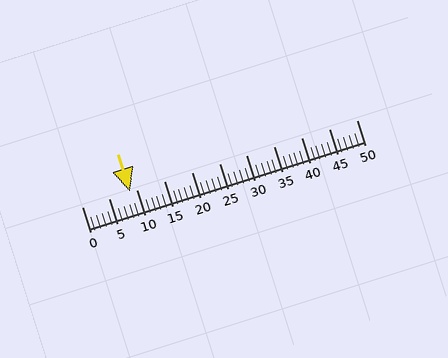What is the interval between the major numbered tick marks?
The major tick marks are spaced 5 units apart.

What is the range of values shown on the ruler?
The ruler shows values from 0 to 50.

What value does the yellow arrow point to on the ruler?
The yellow arrow points to approximately 9.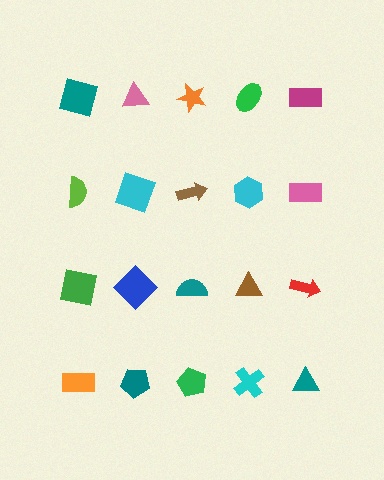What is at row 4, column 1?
An orange rectangle.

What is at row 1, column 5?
A magenta rectangle.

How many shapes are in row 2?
5 shapes.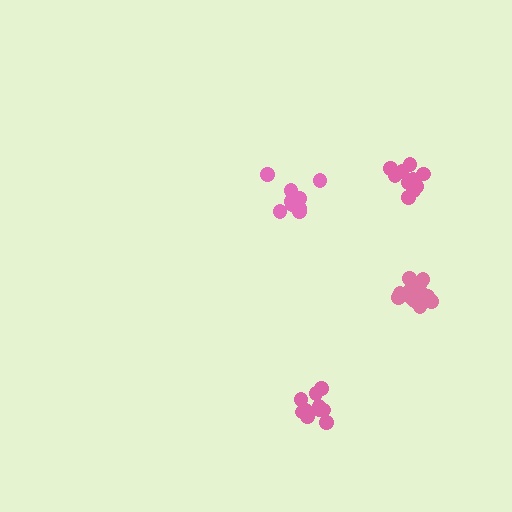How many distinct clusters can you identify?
There are 4 distinct clusters.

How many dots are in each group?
Group 1: 10 dots, Group 2: 10 dots, Group 3: 11 dots, Group 4: 15 dots (46 total).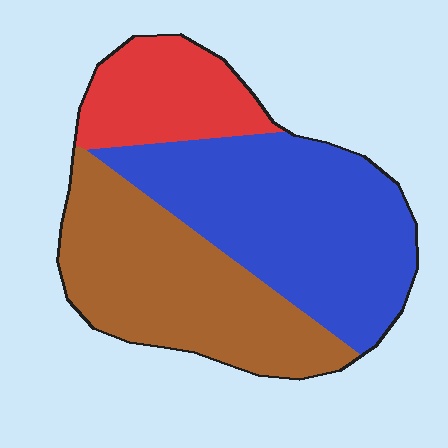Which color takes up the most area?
Blue, at roughly 45%.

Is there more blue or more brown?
Blue.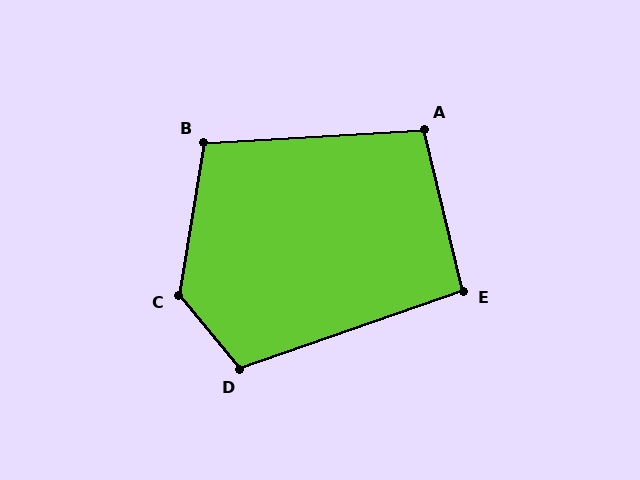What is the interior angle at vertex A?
Approximately 100 degrees (obtuse).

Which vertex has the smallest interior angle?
E, at approximately 96 degrees.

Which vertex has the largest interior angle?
C, at approximately 131 degrees.